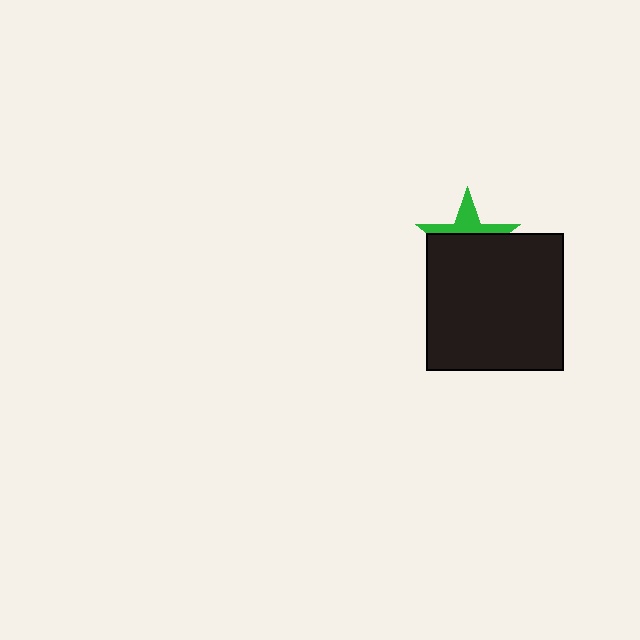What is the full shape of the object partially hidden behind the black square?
The partially hidden object is a green star.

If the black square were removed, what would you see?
You would see the complete green star.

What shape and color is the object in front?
The object in front is a black square.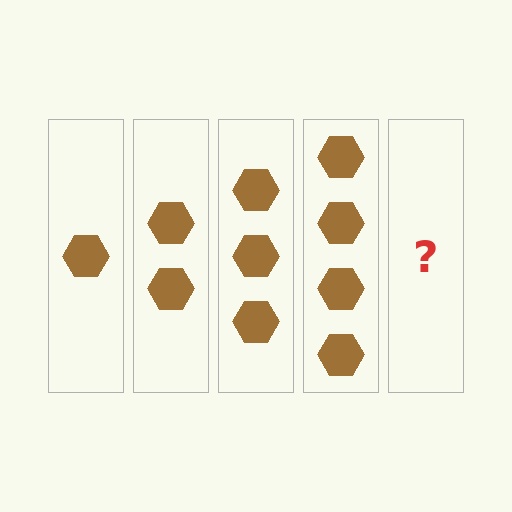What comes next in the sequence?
The next element should be 5 hexagons.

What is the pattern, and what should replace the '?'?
The pattern is that each step adds one more hexagon. The '?' should be 5 hexagons.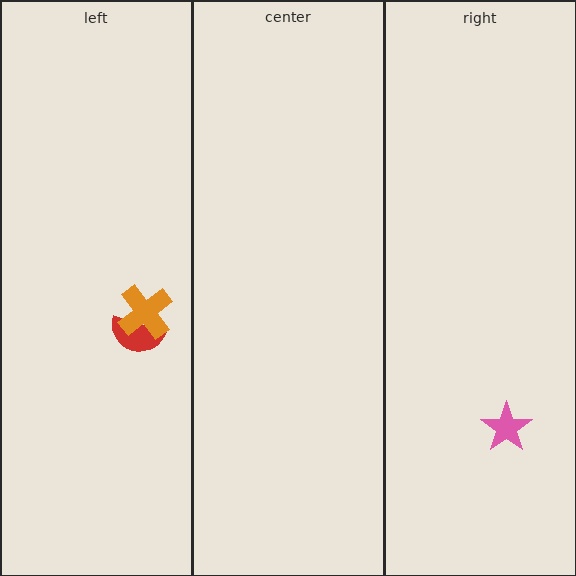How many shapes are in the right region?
1.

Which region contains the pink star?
The right region.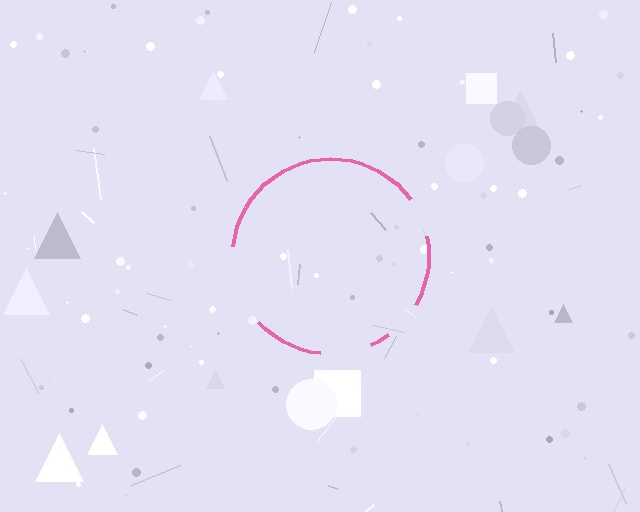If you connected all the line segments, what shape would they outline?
They would outline a circle.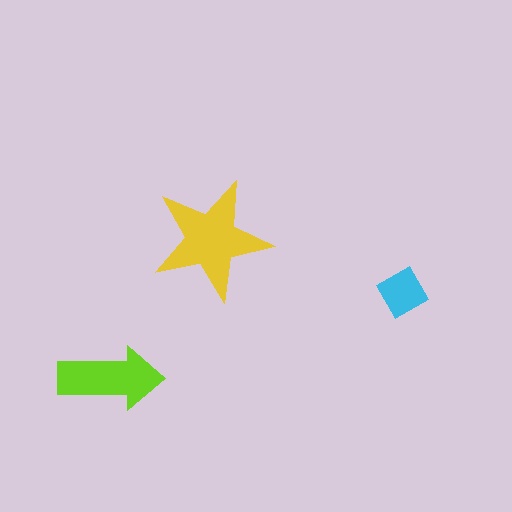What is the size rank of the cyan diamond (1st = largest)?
3rd.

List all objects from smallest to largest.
The cyan diamond, the lime arrow, the yellow star.